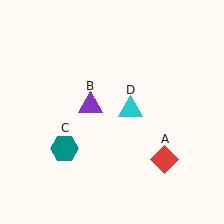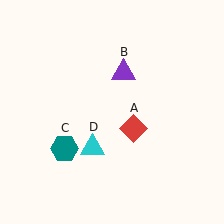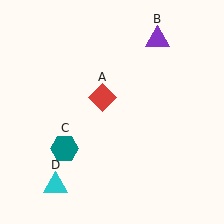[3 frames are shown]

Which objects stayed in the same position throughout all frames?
Teal hexagon (object C) remained stationary.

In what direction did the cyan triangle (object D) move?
The cyan triangle (object D) moved down and to the left.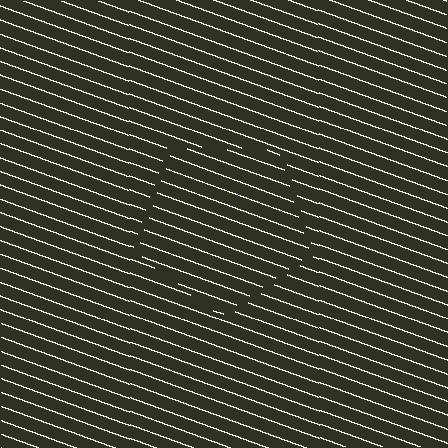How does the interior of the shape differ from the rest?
The interior of the shape contains the same grating, shifted by half a period — the contour is defined by the phase discontinuity where line-ends from the inner and outer gratings abut.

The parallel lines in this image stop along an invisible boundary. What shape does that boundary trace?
An illusory pentagon. The interior of the shape contains the same grating, shifted by half a period — the contour is defined by the phase discontinuity where line-ends from the inner and outer gratings abut.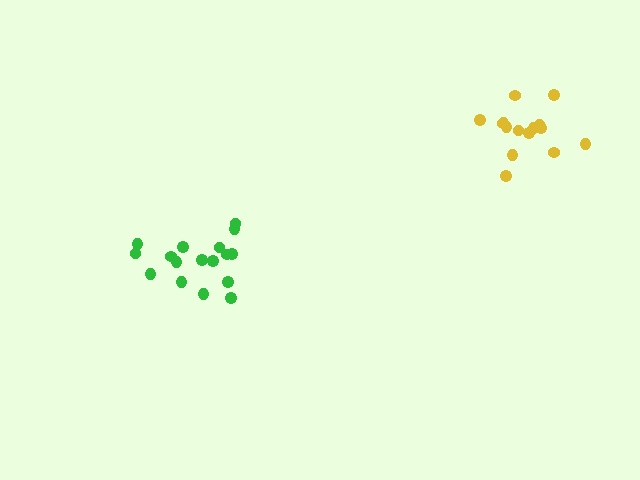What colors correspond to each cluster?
The clusters are colored: green, yellow.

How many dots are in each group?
Group 1: 17 dots, Group 2: 15 dots (32 total).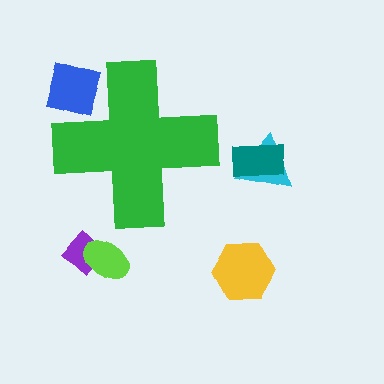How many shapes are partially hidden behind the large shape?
1 shape is partially hidden.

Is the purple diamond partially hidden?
No, the purple diamond is fully visible.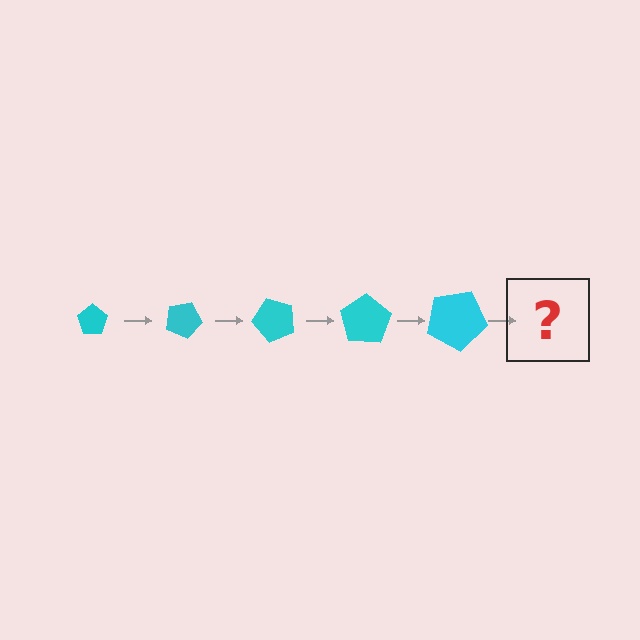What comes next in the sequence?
The next element should be a pentagon, larger than the previous one and rotated 125 degrees from the start.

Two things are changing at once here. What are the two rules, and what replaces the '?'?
The two rules are that the pentagon grows larger each step and it rotates 25 degrees each step. The '?' should be a pentagon, larger than the previous one and rotated 125 degrees from the start.